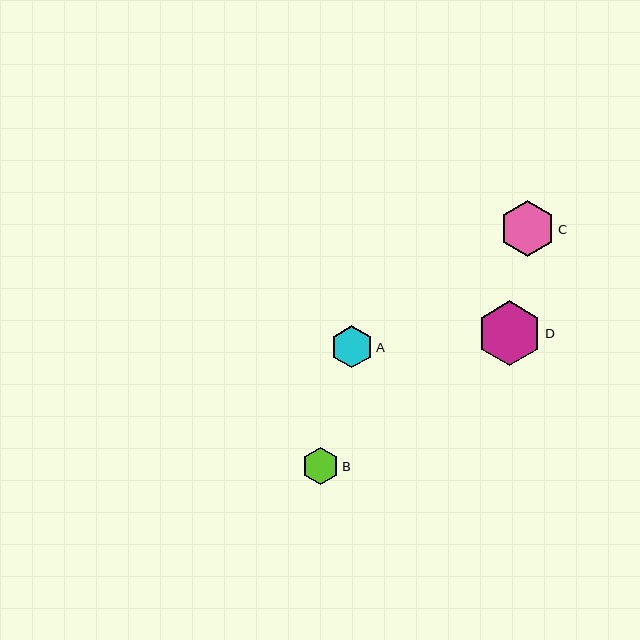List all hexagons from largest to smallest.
From largest to smallest: D, C, A, B.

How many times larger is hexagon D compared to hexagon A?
Hexagon D is approximately 1.5 times the size of hexagon A.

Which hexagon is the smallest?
Hexagon B is the smallest with a size of approximately 38 pixels.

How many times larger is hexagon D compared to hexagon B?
Hexagon D is approximately 1.7 times the size of hexagon B.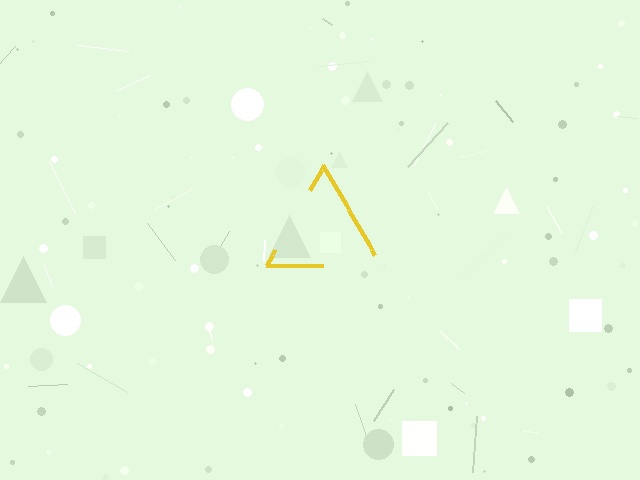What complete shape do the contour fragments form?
The contour fragments form a triangle.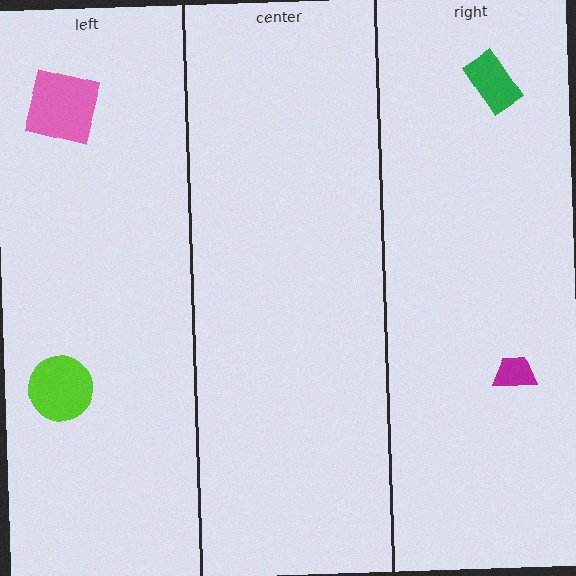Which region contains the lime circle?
The left region.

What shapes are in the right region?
The magenta trapezoid, the green rectangle.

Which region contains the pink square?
The left region.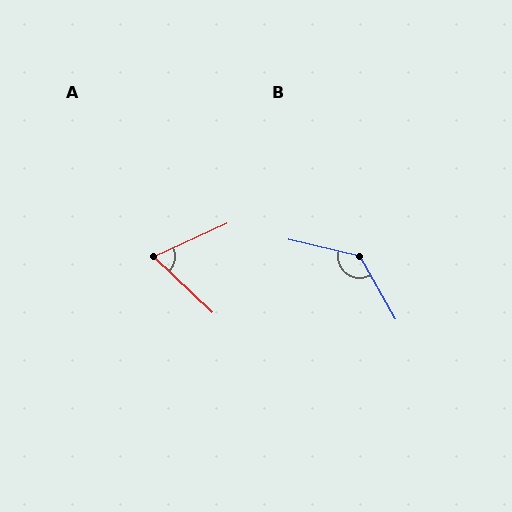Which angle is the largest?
B, at approximately 132 degrees.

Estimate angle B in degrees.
Approximately 132 degrees.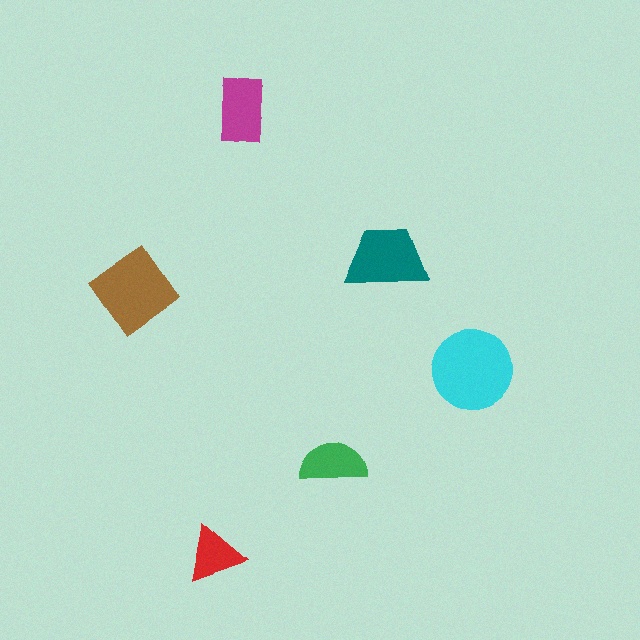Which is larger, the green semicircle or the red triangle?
The green semicircle.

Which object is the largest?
The cyan circle.